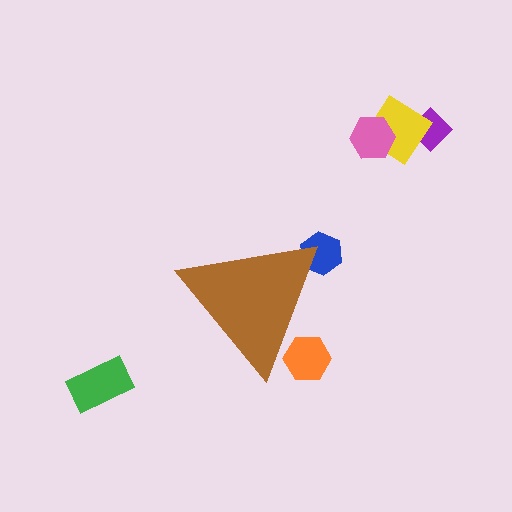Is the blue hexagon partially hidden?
Yes, the blue hexagon is partially hidden behind the brown triangle.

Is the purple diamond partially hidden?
No, the purple diamond is fully visible.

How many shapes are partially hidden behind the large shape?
2 shapes are partially hidden.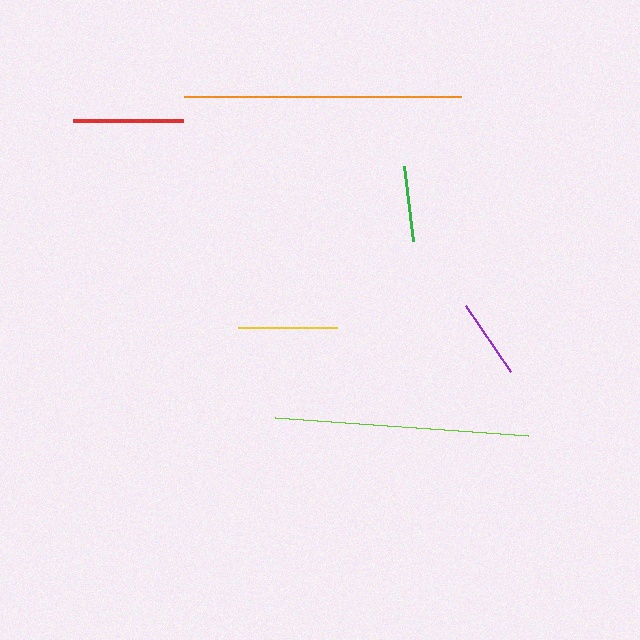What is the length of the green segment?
The green segment is approximately 75 pixels long.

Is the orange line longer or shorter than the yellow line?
The orange line is longer than the yellow line.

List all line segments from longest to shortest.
From longest to shortest: orange, lime, red, yellow, purple, green.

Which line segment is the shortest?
The green line is the shortest at approximately 75 pixels.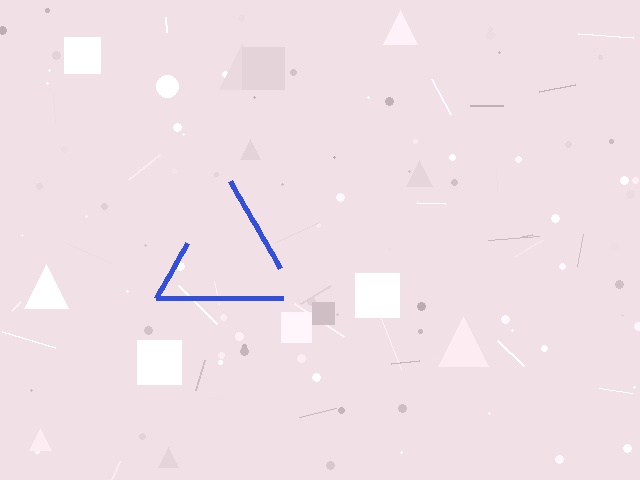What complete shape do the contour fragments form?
The contour fragments form a triangle.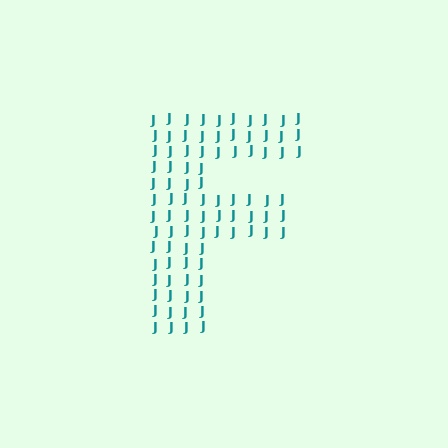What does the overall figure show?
The overall figure shows the letter F.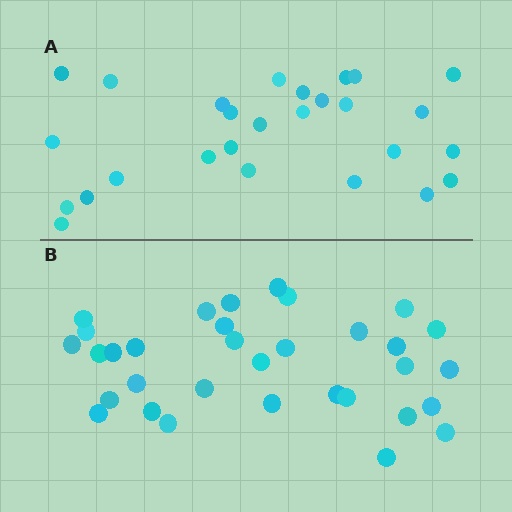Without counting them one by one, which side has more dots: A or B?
Region B (the bottom region) has more dots.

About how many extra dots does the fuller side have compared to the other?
Region B has about 6 more dots than region A.